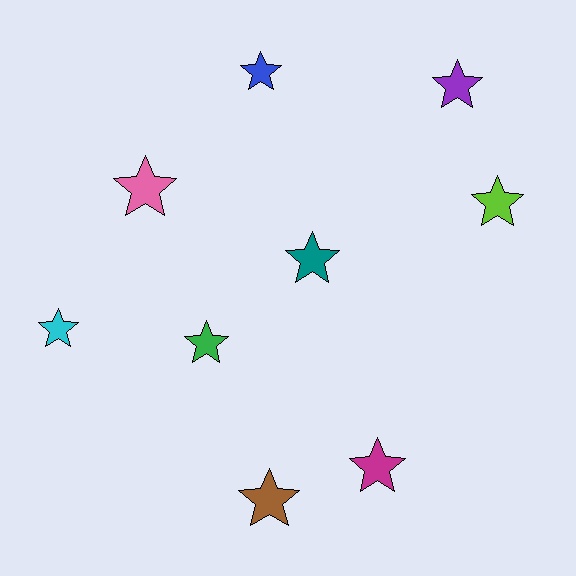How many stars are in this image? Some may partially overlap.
There are 9 stars.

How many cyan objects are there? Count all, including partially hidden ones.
There is 1 cyan object.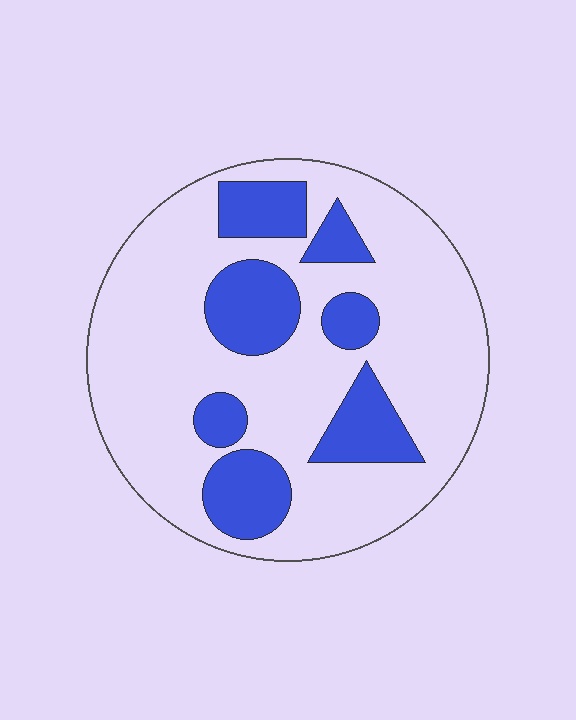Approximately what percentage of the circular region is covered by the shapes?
Approximately 25%.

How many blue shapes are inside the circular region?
7.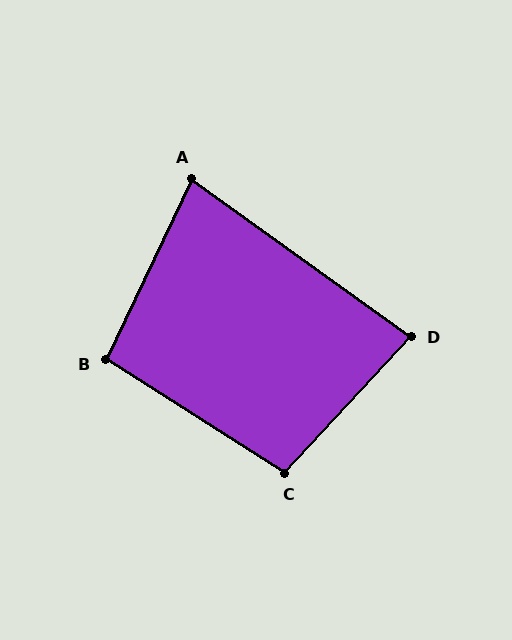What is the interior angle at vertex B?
Approximately 97 degrees (obtuse).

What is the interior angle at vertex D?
Approximately 83 degrees (acute).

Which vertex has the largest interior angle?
C, at approximately 100 degrees.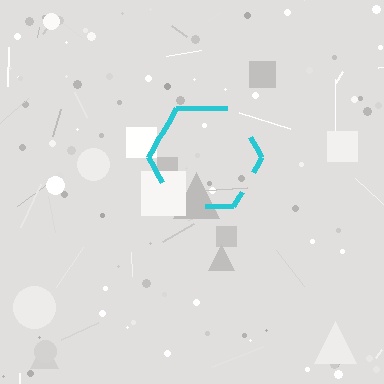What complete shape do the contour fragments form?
The contour fragments form a hexagon.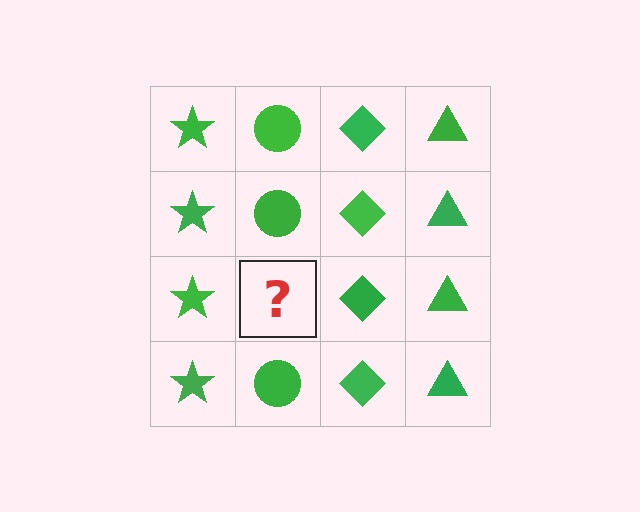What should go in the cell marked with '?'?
The missing cell should contain a green circle.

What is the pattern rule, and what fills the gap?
The rule is that each column has a consistent shape. The gap should be filled with a green circle.